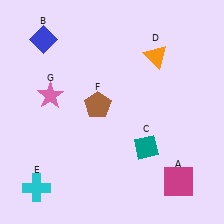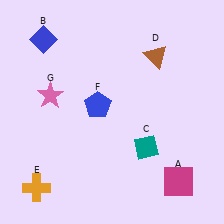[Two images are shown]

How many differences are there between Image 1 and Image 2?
There are 3 differences between the two images.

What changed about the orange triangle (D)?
In Image 1, D is orange. In Image 2, it changed to brown.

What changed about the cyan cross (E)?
In Image 1, E is cyan. In Image 2, it changed to orange.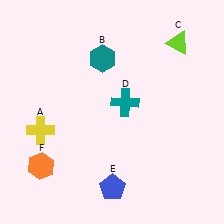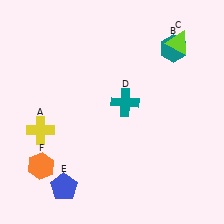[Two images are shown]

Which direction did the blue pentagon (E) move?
The blue pentagon (E) moved left.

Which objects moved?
The objects that moved are: the teal hexagon (B), the blue pentagon (E).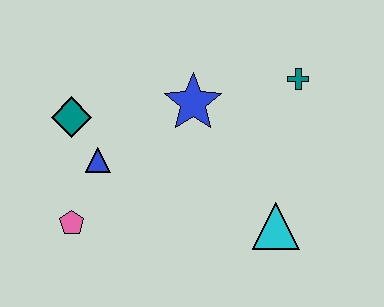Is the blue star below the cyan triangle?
No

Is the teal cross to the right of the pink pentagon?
Yes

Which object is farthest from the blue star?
The pink pentagon is farthest from the blue star.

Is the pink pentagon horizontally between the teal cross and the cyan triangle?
No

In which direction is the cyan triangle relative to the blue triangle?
The cyan triangle is to the right of the blue triangle.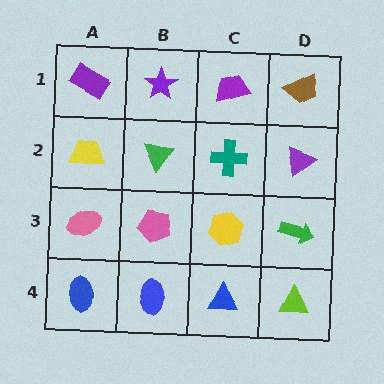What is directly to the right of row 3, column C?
A green arrow.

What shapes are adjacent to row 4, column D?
A green arrow (row 3, column D), a blue triangle (row 4, column C).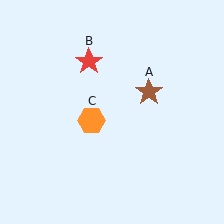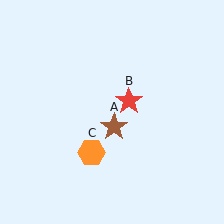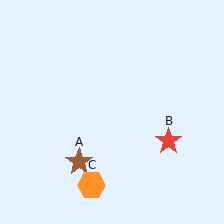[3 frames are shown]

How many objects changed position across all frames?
3 objects changed position: brown star (object A), red star (object B), orange hexagon (object C).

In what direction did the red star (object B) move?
The red star (object B) moved down and to the right.